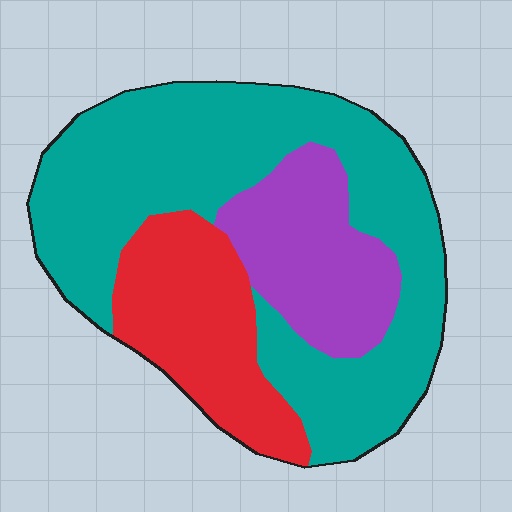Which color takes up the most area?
Teal, at roughly 60%.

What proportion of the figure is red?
Red covers 22% of the figure.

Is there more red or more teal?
Teal.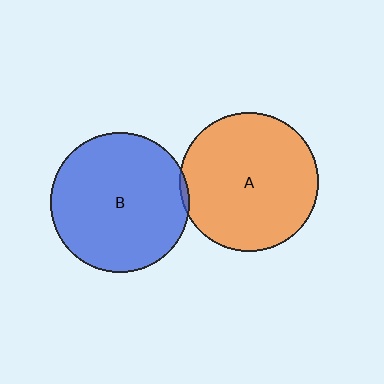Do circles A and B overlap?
Yes.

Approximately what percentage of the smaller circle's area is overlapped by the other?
Approximately 5%.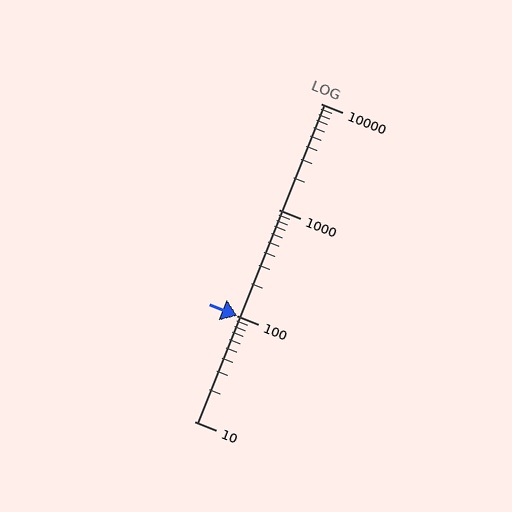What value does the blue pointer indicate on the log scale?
The pointer indicates approximately 100.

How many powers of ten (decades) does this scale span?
The scale spans 3 decades, from 10 to 10000.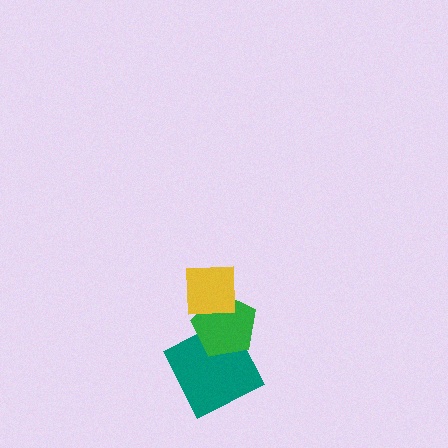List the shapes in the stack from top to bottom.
From top to bottom: the yellow square, the green pentagon, the teal square.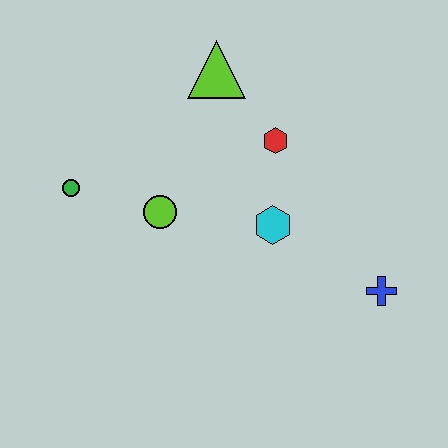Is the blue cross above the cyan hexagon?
No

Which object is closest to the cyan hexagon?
The red hexagon is closest to the cyan hexagon.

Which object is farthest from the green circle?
The blue cross is farthest from the green circle.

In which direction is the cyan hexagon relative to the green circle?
The cyan hexagon is to the right of the green circle.